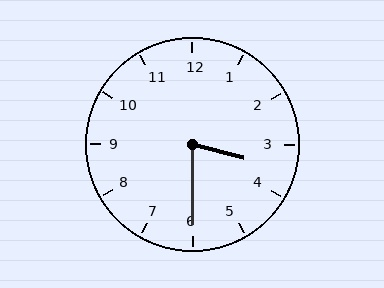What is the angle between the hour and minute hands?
Approximately 75 degrees.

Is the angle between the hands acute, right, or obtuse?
It is acute.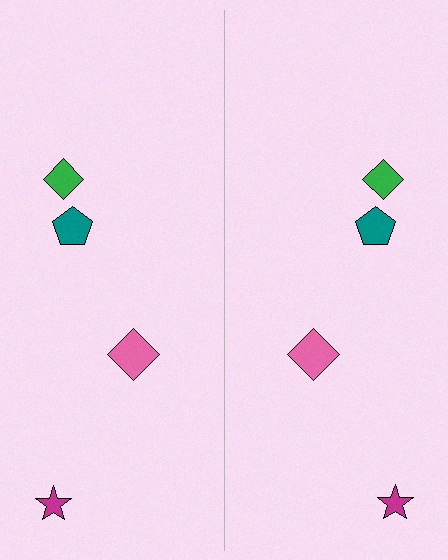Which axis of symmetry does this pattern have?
The pattern has a vertical axis of symmetry running through the center of the image.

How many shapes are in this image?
There are 8 shapes in this image.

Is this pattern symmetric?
Yes, this pattern has bilateral (reflection) symmetry.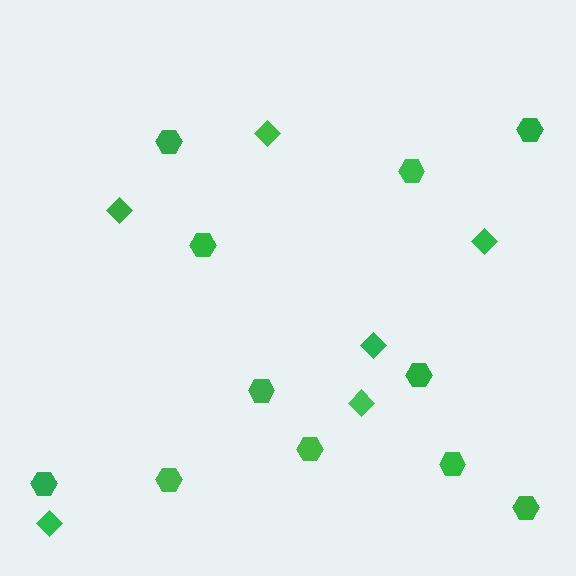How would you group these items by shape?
There are 2 groups: one group of diamonds (6) and one group of hexagons (11).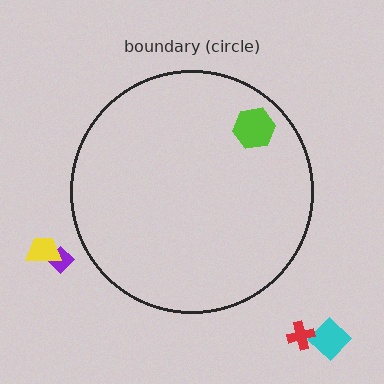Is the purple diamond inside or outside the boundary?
Outside.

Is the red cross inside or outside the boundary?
Outside.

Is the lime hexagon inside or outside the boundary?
Inside.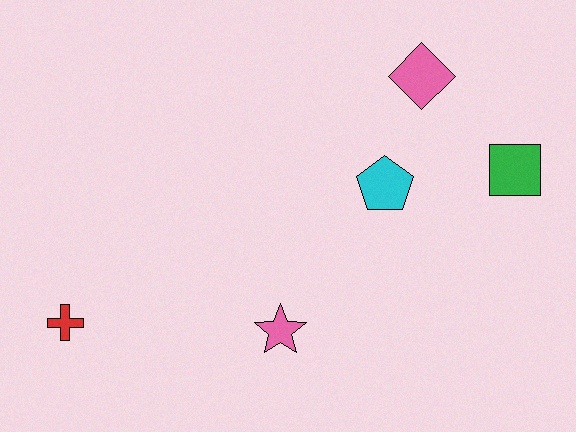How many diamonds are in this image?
There is 1 diamond.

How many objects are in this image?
There are 5 objects.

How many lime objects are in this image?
There are no lime objects.